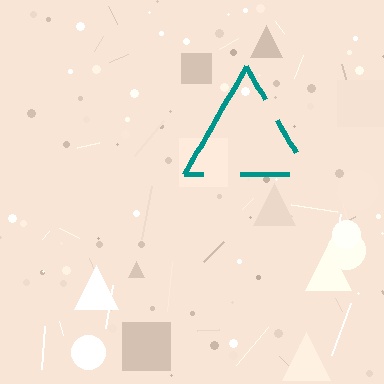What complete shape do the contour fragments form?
The contour fragments form a triangle.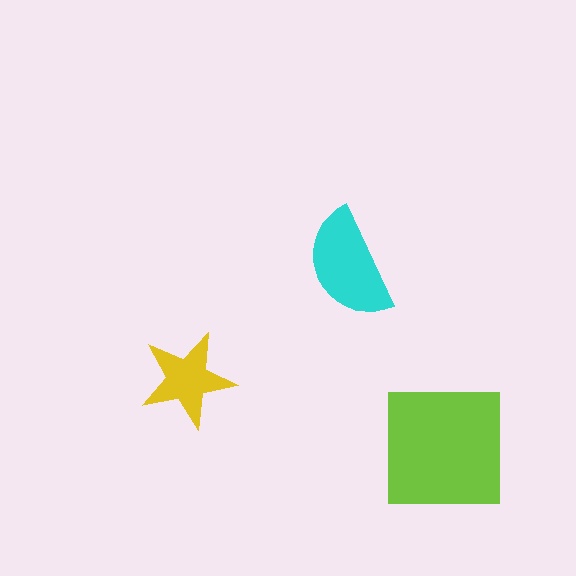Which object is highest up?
The cyan semicircle is topmost.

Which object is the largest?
The lime square.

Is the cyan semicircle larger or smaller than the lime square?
Smaller.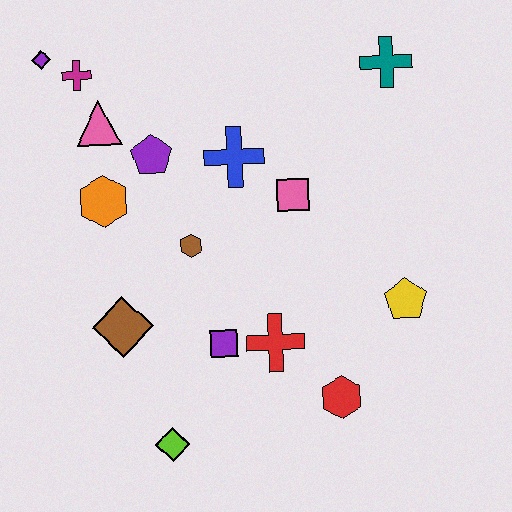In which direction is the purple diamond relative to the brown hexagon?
The purple diamond is above the brown hexagon.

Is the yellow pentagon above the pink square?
No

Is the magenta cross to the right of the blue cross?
No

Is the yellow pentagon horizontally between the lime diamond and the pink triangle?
No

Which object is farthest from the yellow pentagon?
The purple diamond is farthest from the yellow pentagon.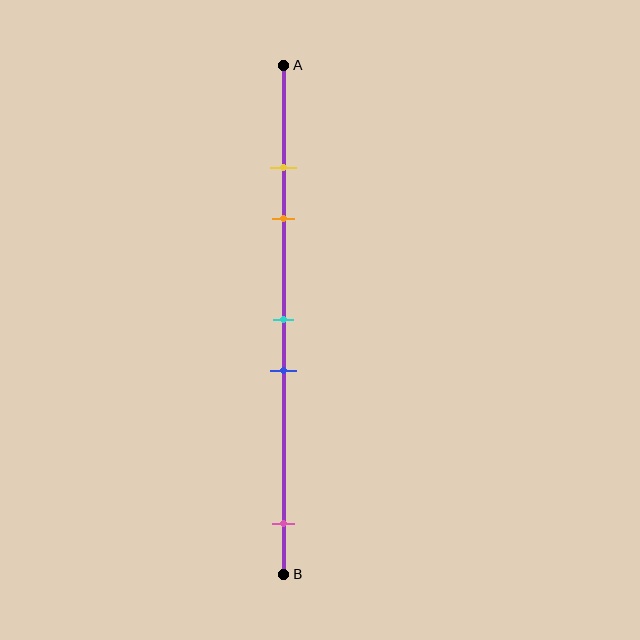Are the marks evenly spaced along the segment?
No, the marks are not evenly spaced.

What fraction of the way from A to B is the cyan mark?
The cyan mark is approximately 50% (0.5) of the way from A to B.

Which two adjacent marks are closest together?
The yellow and orange marks are the closest adjacent pair.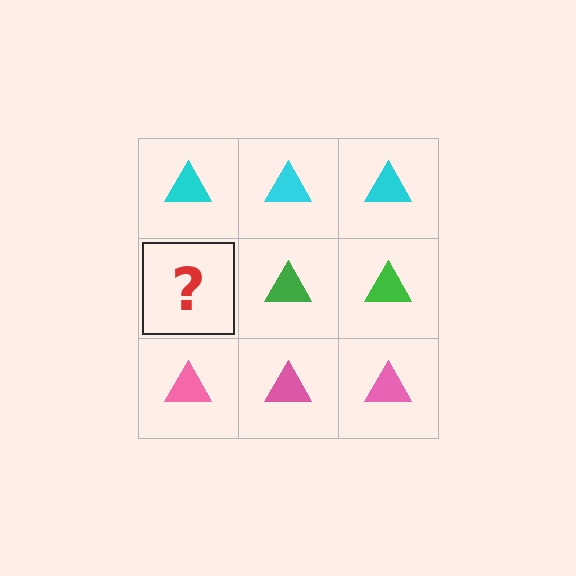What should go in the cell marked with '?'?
The missing cell should contain a green triangle.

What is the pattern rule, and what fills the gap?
The rule is that each row has a consistent color. The gap should be filled with a green triangle.